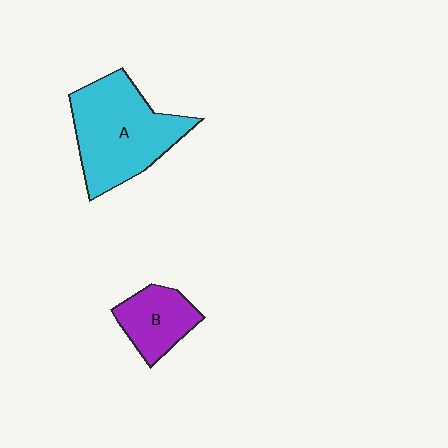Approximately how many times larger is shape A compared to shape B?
Approximately 2.1 times.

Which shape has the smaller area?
Shape B (purple).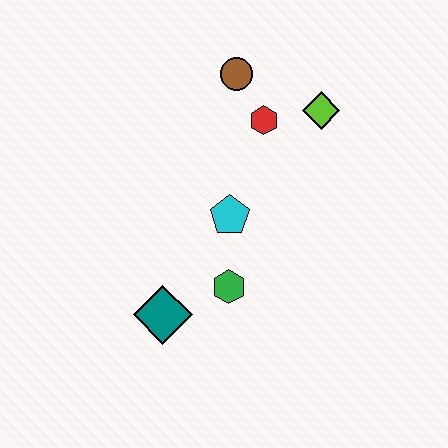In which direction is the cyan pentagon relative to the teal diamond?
The cyan pentagon is above the teal diamond.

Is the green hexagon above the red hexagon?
No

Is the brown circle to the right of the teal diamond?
Yes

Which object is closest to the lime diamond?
The red hexagon is closest to the lime diamond.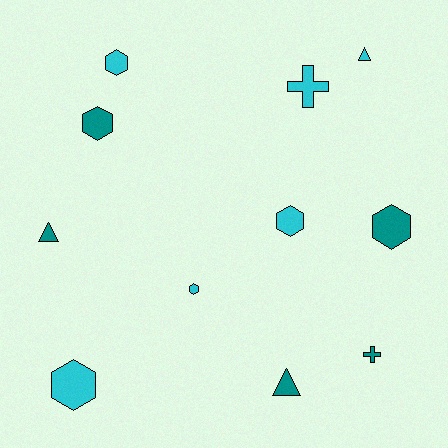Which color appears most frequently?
Cyan, with 6 objects.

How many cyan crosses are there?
There is 1 cyan cross.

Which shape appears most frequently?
Hexagon, with 6 objects.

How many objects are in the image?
There are 11 objects.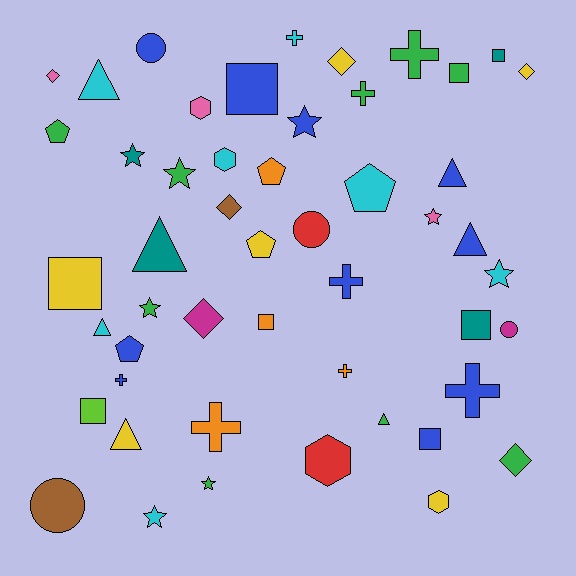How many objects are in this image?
There are 50 objects.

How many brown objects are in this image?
There are 2 brown objects.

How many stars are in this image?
There are 8 stars.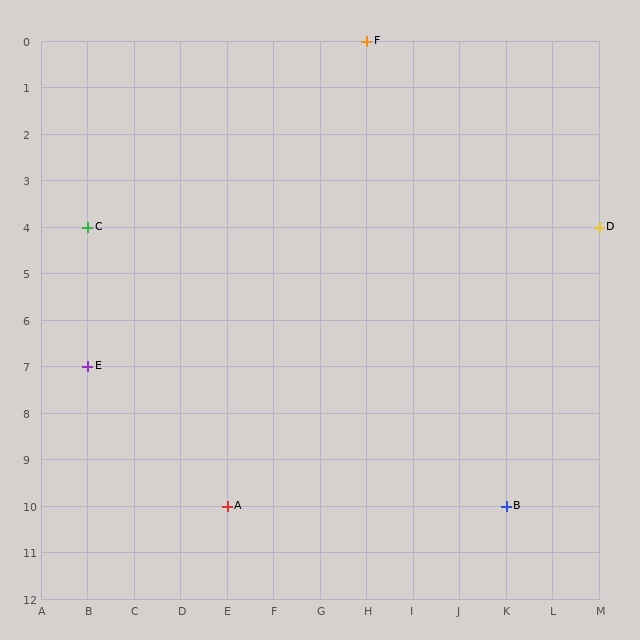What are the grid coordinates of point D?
Point D is at grid coordinates (M, 4).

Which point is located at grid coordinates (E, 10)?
Point A is at (E, 10).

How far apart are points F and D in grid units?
Points F and D are 5 columns and 4 rows apart (about 6.4 grid units diagonally).